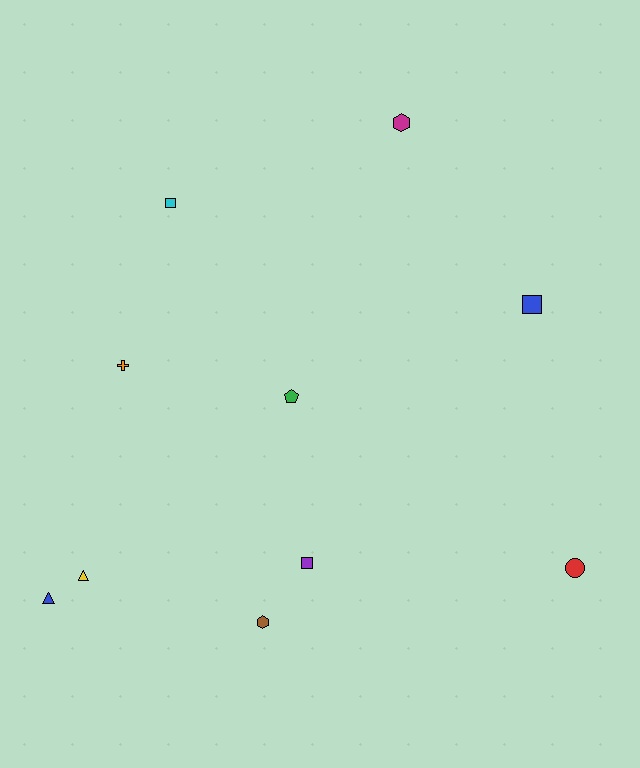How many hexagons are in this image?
There are 2 hexagons.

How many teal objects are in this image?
There are no teal objects.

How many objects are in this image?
There are 10 objects.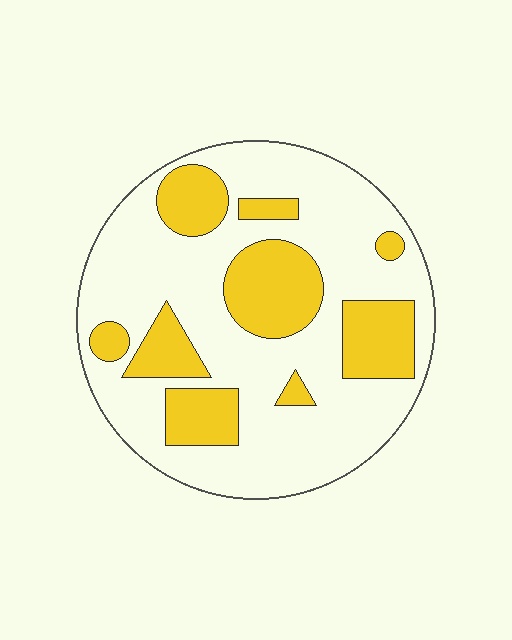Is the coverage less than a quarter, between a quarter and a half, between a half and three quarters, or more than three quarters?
Between a quarter and a half.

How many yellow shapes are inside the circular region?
9.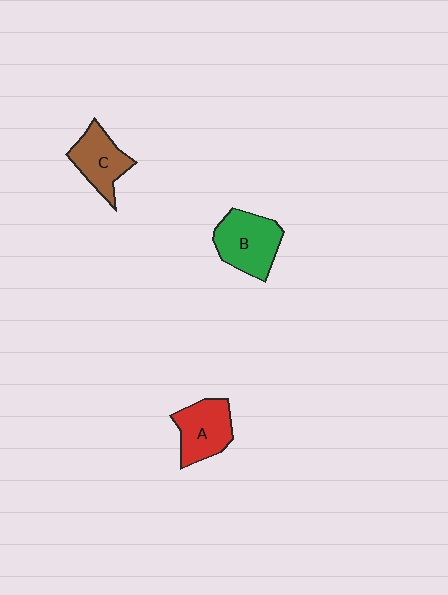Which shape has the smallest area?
Shape C (brown).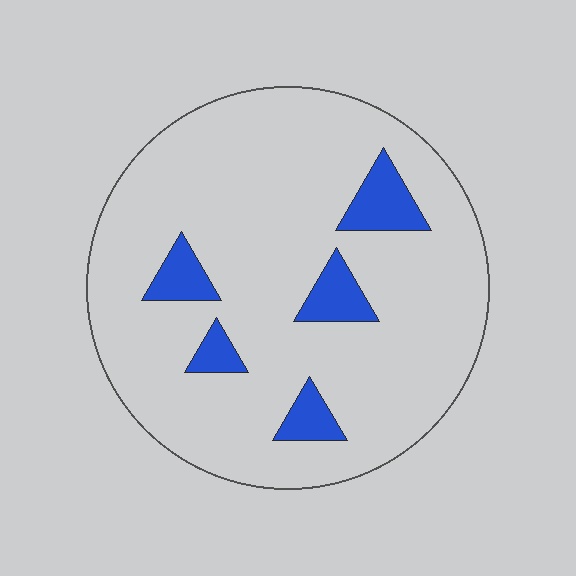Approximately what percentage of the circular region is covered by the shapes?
Approximately 10%.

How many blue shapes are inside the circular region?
5.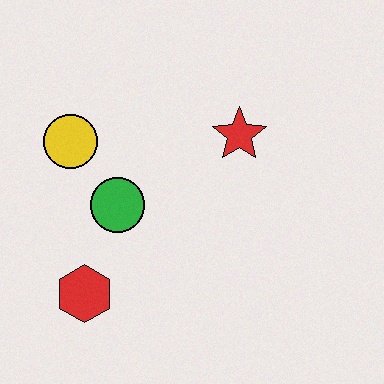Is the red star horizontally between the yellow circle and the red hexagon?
No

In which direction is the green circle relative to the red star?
The green circle is to the left of the red star.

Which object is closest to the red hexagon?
The green circle is closest to the red hexagon.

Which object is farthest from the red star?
The red hexagon is farthest from the red star.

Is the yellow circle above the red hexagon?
Yes